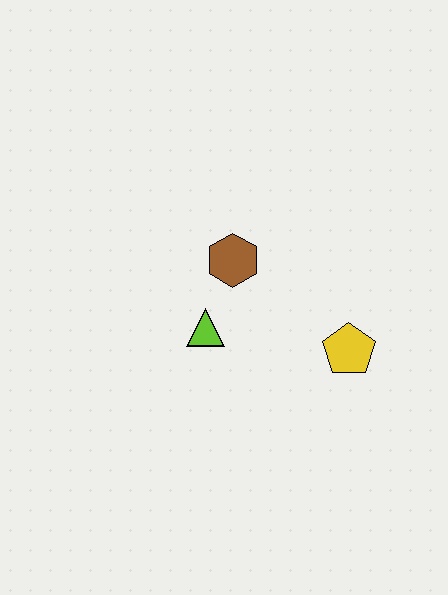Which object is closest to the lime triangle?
The brown hexagon is closest to the lime triangle.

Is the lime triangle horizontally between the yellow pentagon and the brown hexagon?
No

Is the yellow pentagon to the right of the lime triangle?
Yes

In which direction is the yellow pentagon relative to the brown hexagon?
The yellow pentagon is to the right of the brown hexagon.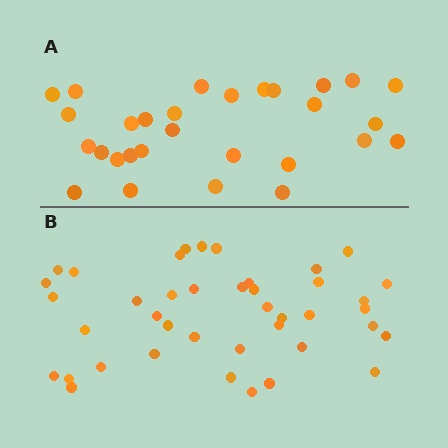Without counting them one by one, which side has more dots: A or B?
Region B (the bottom region) has more dots.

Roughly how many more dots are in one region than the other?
Region B has roughly 12 or so more dots than region A.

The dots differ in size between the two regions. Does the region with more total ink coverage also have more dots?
No. Region A has more total ink coverage because its dots are larger, but region B actually contains more individual dots. Total area can be misleading — the number of items is what matters here.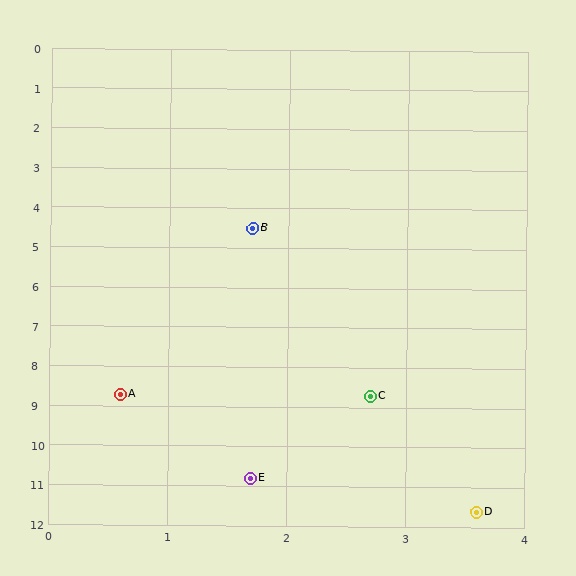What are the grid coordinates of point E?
Point E is at approximately (1.7, 10.8).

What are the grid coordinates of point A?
Point A is at approximately (0.6, 8.7).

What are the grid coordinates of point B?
Point B is at approximately (1.7, 4.5).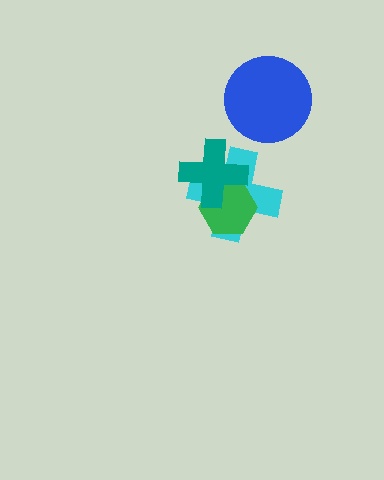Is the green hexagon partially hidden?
Yes, it is partially covered by another shape.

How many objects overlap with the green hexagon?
2 objects overlap with the green hexagon.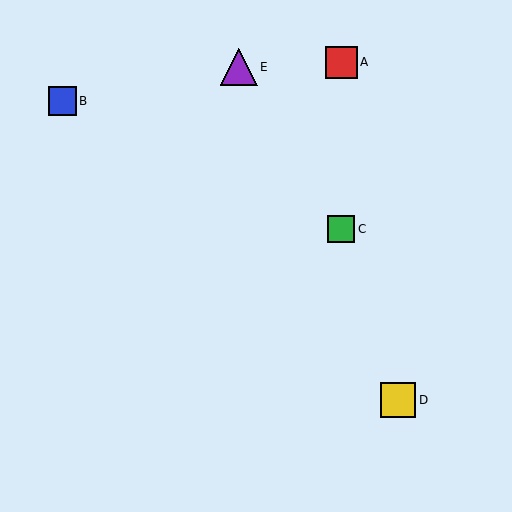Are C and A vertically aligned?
Yes, both are at x≈341.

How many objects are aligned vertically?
2 objects (A, C) are aligned vertically.